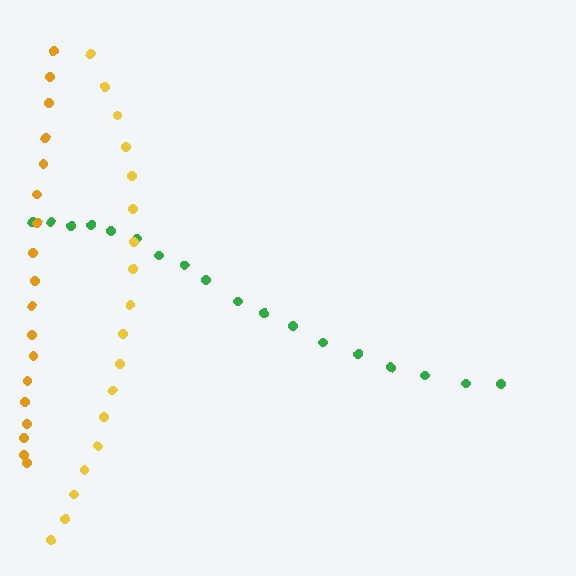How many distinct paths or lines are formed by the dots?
There are 3 distinct paths.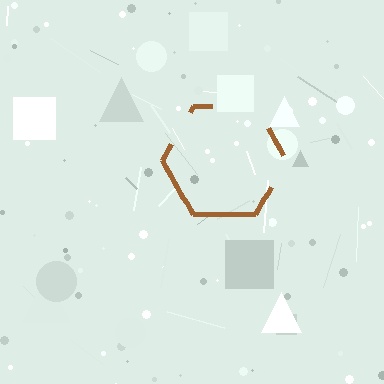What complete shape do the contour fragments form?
The contour fragments form a hexagon.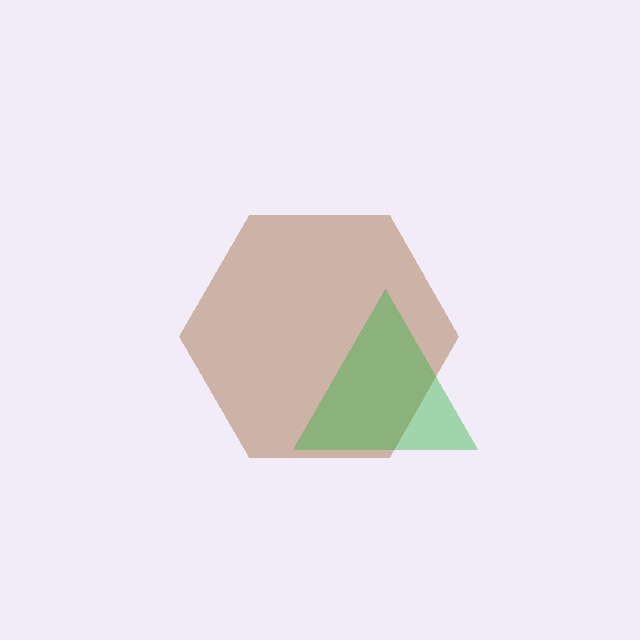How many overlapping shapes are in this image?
There are 2 overlapping shapes in the image.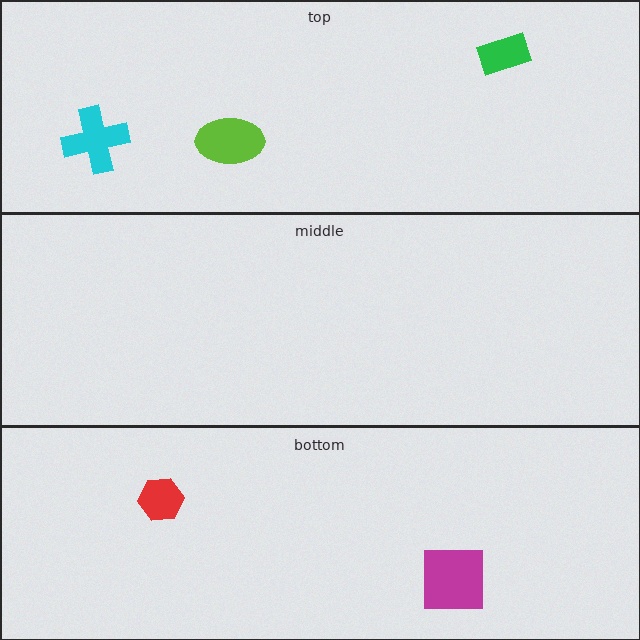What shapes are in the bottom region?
The magenta square, the red hexagon.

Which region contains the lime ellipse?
The top region.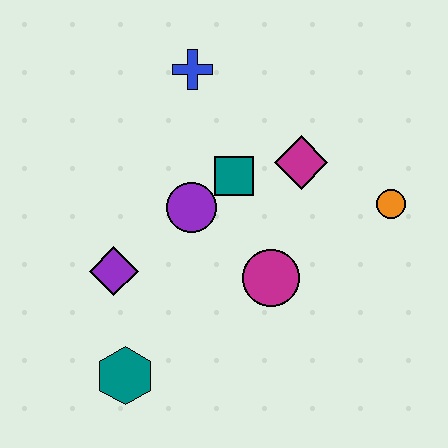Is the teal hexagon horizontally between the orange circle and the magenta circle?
No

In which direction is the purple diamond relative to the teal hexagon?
The purple diamond is above the teal hexagon.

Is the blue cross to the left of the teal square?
Yes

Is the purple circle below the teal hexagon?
No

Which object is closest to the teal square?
The purple circle is closest to the teal square.